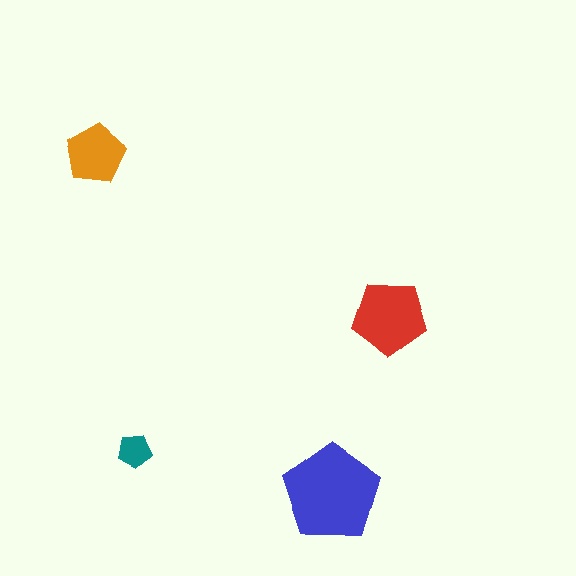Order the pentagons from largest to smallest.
the blue one, the red one, the orange one, the teal one.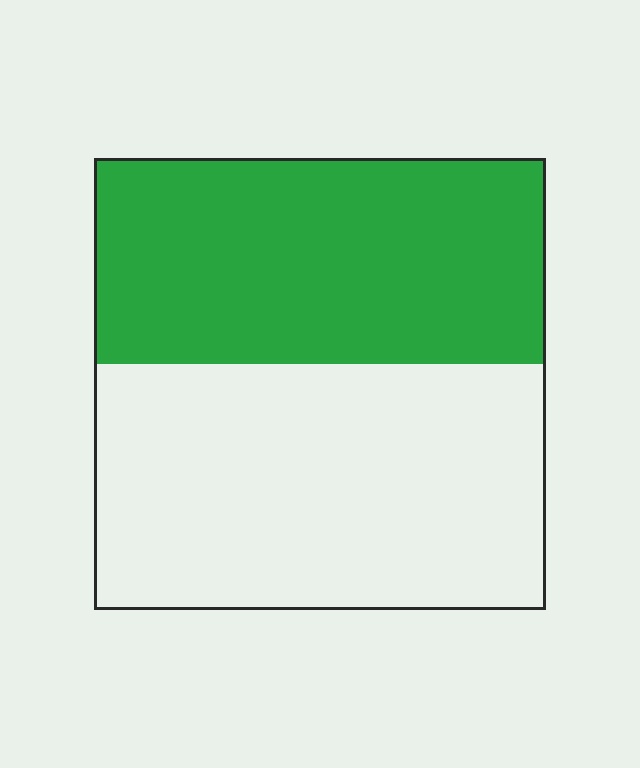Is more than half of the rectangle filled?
No.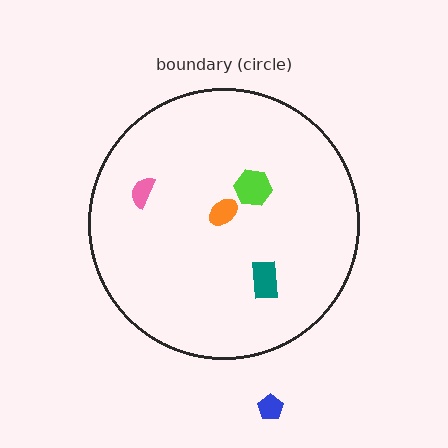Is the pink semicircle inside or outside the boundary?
Inside.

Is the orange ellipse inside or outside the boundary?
Inside.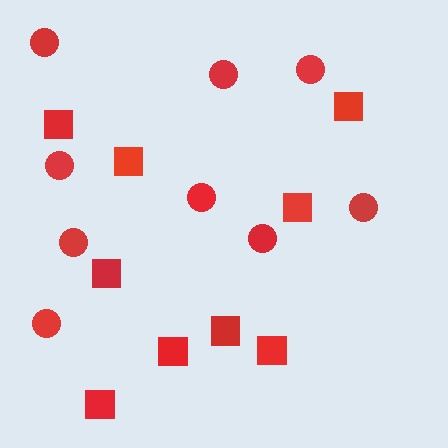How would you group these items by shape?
There are 2 groups: one group of circles (9) and one group of squares (9).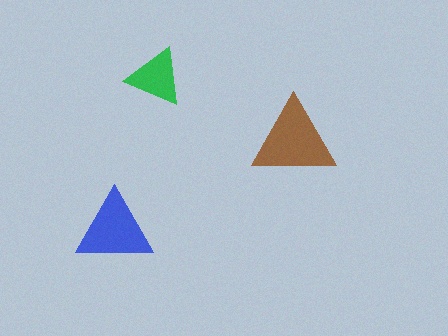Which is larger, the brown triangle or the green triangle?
The brown one.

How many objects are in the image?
There are 3 objects in the image.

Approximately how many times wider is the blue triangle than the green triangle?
About 1.5 times wider.